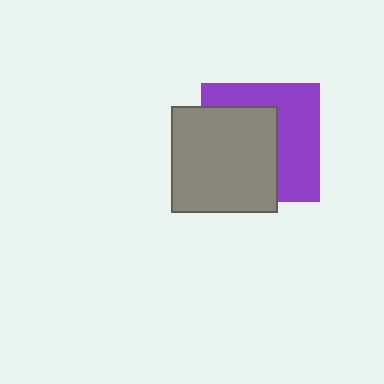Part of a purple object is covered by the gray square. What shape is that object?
It is a square.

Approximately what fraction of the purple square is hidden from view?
Roughly 52% of the purple square is hidden behind the gray square.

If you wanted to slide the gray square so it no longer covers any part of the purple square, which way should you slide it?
Slide it left — that is the most direct way to separate the two shapes.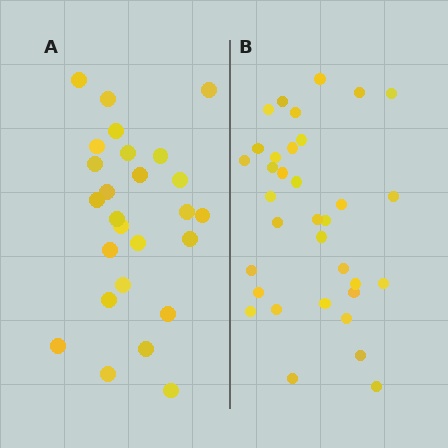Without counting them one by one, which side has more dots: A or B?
Region B (the right region) has more dots.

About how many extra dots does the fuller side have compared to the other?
Region B has roughly 8 or so more dots than region A.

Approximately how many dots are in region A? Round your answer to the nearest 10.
About 30 dots. (The exact count is 26, which rounds to 30.)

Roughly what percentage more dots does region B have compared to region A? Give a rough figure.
About 30% more.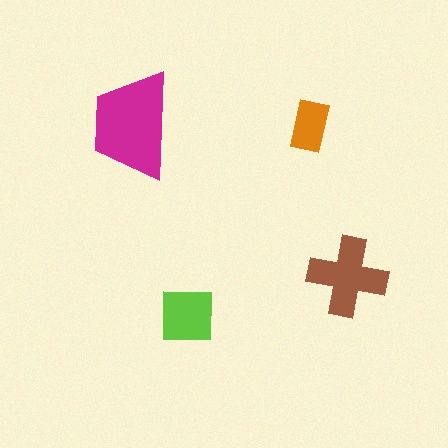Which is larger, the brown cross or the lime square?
The brown cross.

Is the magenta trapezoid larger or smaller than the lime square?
Larger.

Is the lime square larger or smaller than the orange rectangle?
Larger.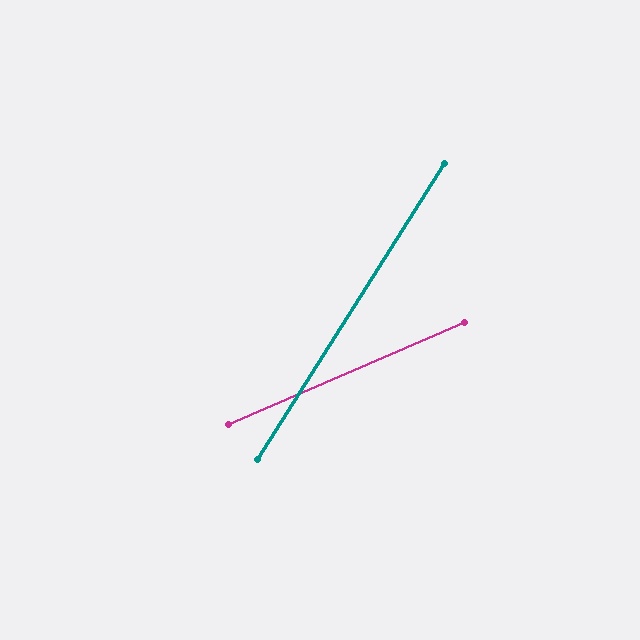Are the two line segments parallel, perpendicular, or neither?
Neither parallel nor perpendicular — they differ by about 34°.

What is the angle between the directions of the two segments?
Approximately 34 degrees.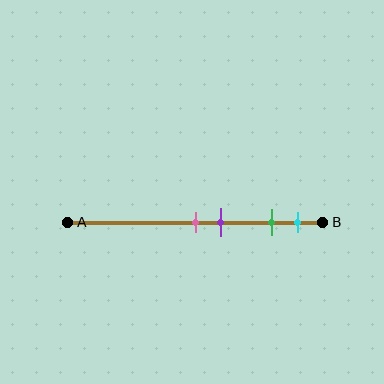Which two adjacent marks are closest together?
The pink and purple marks are the closest adjacent pair.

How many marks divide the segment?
There are 4 marks dividing the segment.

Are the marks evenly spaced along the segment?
No, the marks are not evenly spaced.